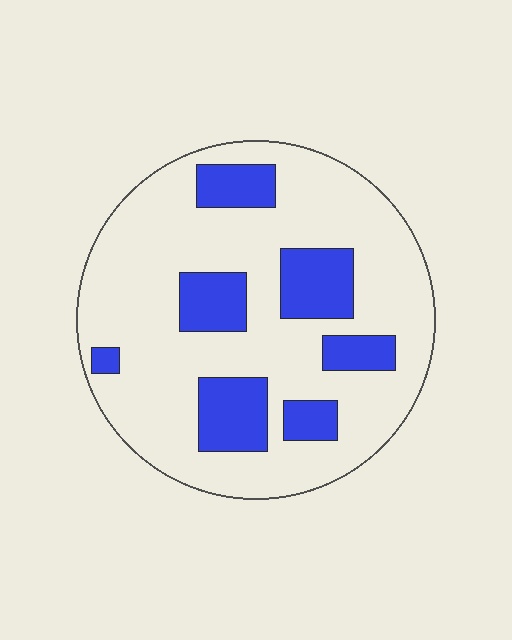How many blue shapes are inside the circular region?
7.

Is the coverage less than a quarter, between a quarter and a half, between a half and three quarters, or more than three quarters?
Less than a quarter.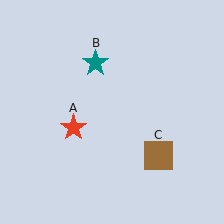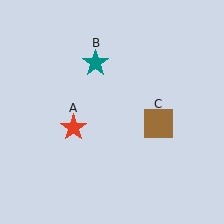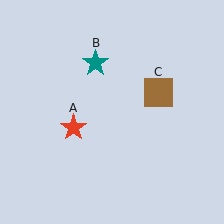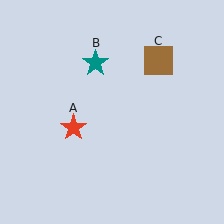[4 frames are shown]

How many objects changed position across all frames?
1 object changed position: brown square (object C).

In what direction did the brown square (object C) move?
The brown square (object C) moved up.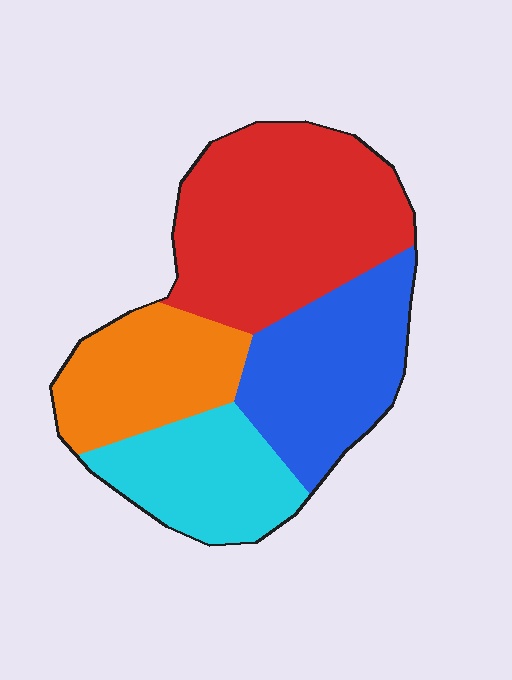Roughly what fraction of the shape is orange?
Orange covers roughly 20% of the shape.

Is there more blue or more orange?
Blue.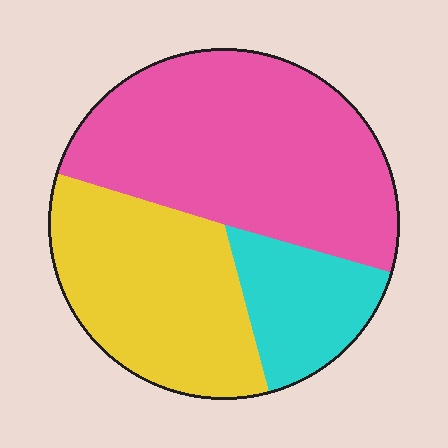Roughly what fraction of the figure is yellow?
Yellow takes up between a third and a half of the figure.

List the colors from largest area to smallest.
From largest to smallest: pink, yellow, cyan.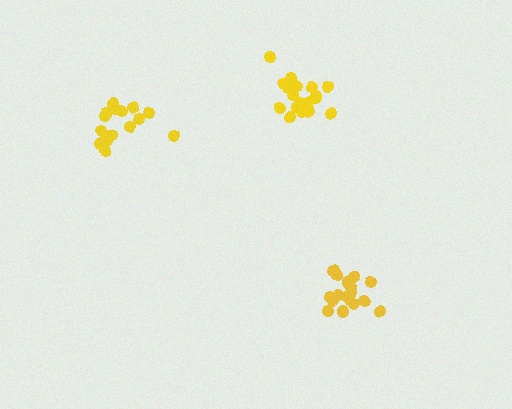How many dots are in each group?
Group 1: 18 dots, Group 2: 17 dots, Group 3: 18 dots (53 total).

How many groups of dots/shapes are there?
There are 3 groups.